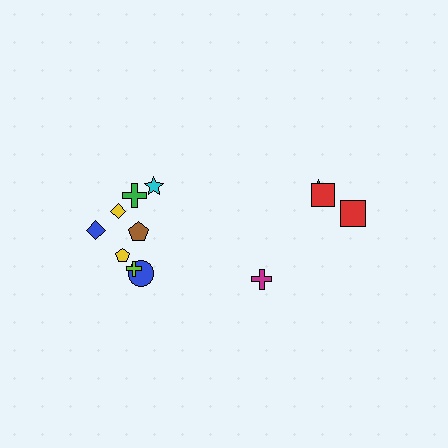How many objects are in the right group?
There are 4 objects.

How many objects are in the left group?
There are 8 objects.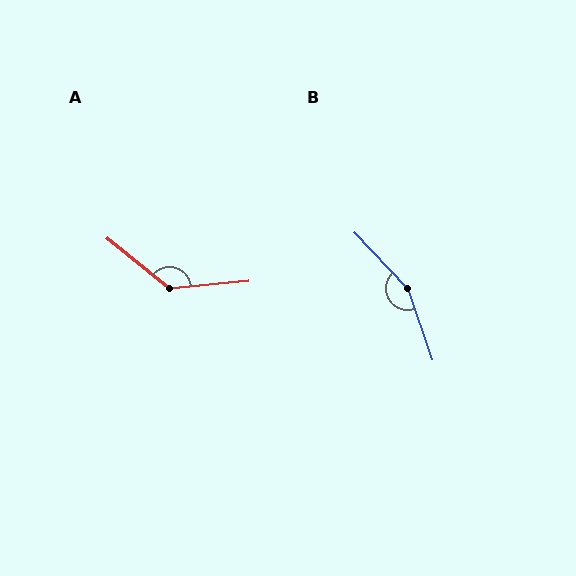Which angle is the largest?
B, at approximately 155 degrees.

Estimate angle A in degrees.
Approximately 135 degrees.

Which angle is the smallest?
A, at approximately 135 degrees.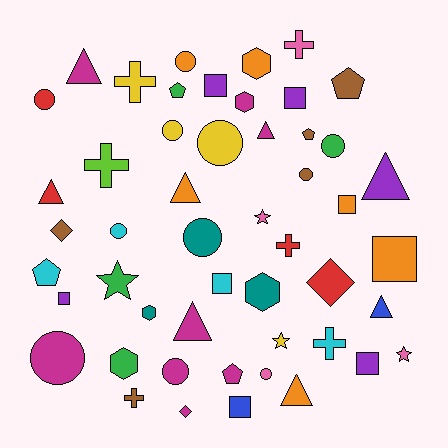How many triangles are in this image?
There are 8 triangles.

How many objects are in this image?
There are 50 objects.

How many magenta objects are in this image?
There are 8 magenta objects.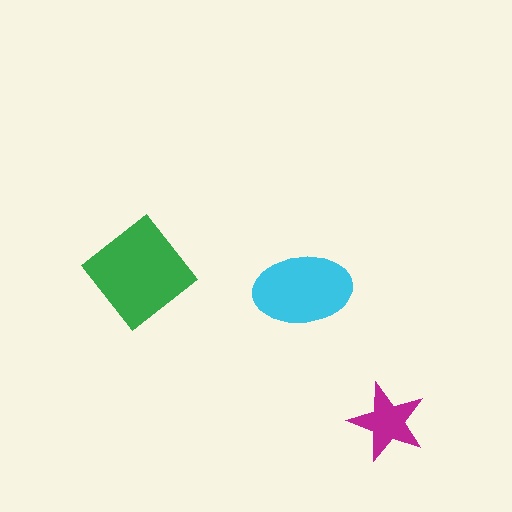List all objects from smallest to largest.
The magenta star, the cyan ellipse, the green diamond.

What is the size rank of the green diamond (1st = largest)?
1st.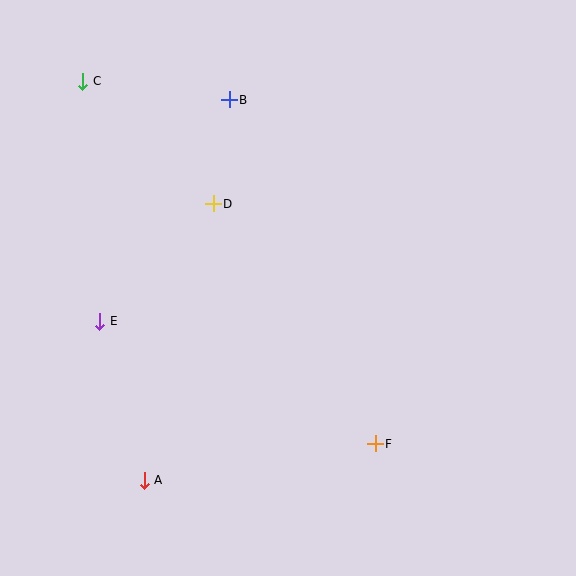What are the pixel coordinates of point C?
Point C is at (83, 81).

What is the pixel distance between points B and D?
The distance between B and D is 105 pixels.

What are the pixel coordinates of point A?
Point A is at (144, 480).